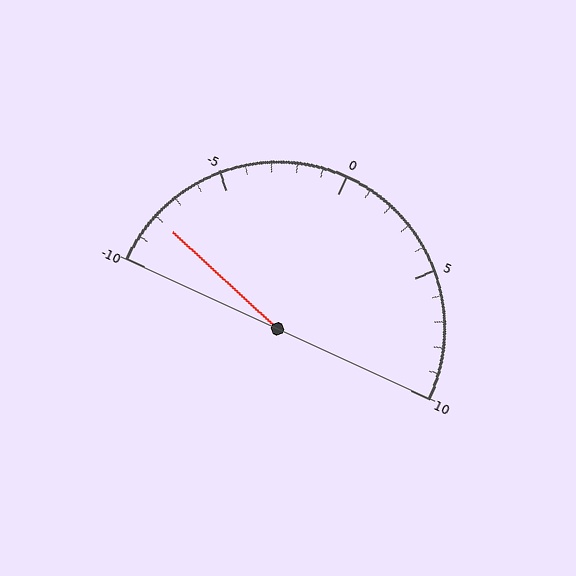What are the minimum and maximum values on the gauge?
The gauge ranges from -10 to 10.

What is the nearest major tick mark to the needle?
The nearest major tick mark is -10.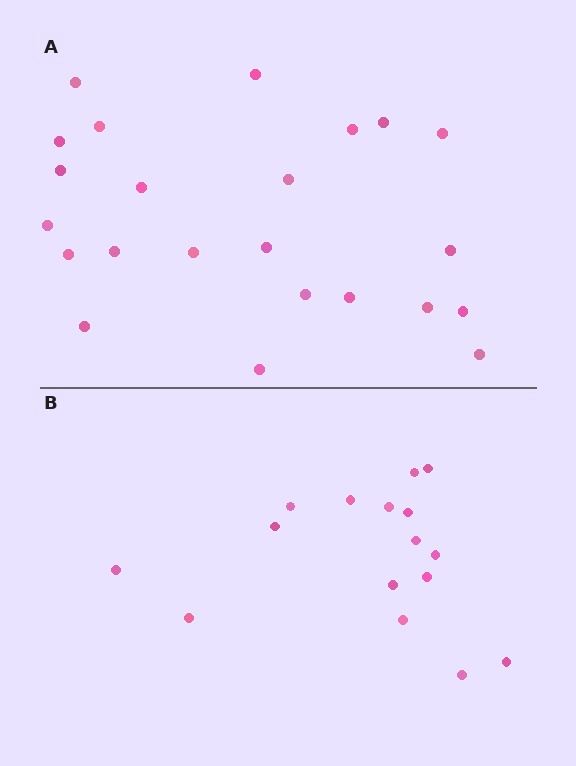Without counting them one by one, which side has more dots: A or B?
Region A (the top region) has more dots.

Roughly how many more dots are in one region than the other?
Region A has roughly 8 or so more dots than region B.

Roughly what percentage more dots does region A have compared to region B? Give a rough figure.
About 45% more.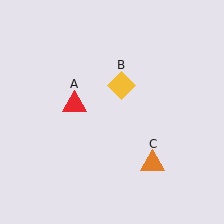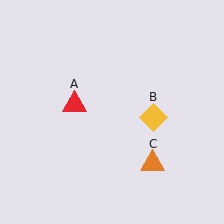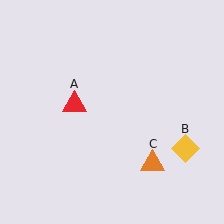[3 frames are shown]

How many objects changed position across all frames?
1 object changed position: yellow diamond (object B).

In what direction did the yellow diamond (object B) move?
The yellow diamond (object B) moved down and to the right.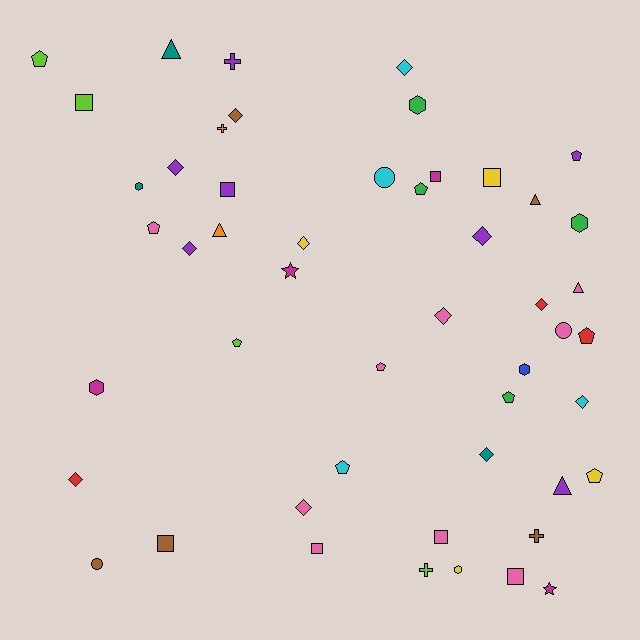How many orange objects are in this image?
There are 2 orange objects.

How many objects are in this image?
There are 50 objects.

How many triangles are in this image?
There are 5 triangles.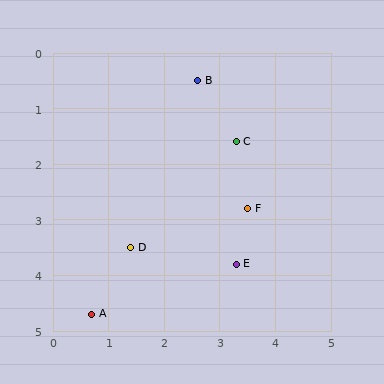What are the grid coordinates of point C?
Point C is at approximately (3.3, 1.6).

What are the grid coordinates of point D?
Point D is at approximately (1.4, 3.5).